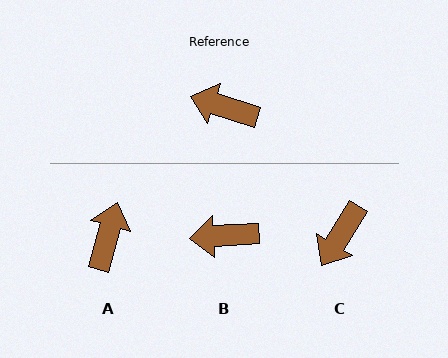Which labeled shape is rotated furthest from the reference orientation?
A, about 88 degrees away.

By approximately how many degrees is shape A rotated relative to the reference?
Approximately 88 degrees clockwise.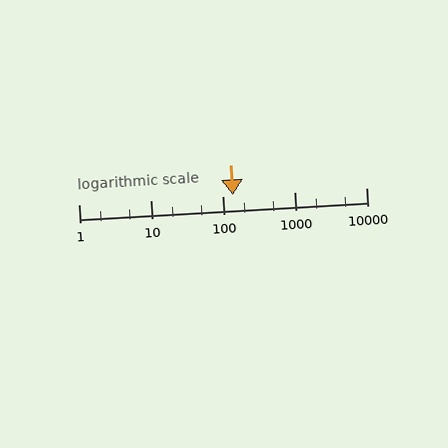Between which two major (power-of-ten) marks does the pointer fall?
The pointer is between 100 and 1000.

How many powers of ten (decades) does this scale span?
The scale spans 4 decades, from 1 to 10000.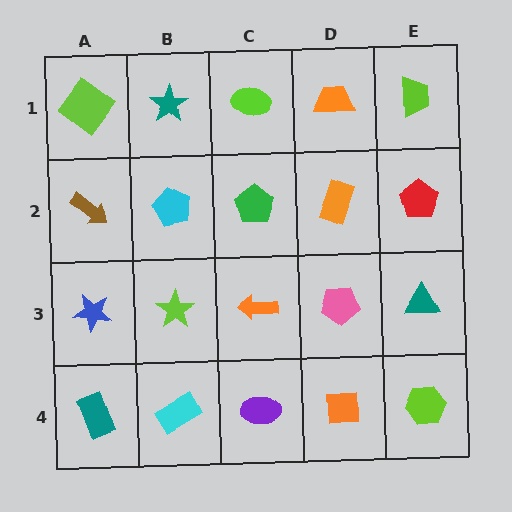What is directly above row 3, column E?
A red pentagon.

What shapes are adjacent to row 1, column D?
An orange rectangle (row 2, column D), a lime ellipse (row 1, column C), a lime trapezoid (row 1, column E).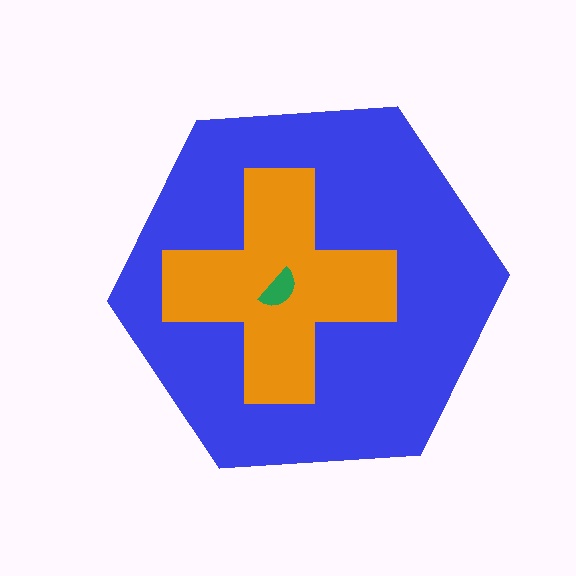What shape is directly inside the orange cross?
The green semicircle.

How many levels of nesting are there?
3.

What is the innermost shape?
The green semicircle.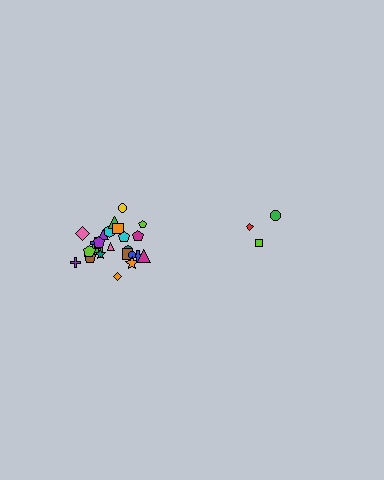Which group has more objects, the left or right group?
The left group.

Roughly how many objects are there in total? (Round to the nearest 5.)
Roughly 30 objects in total.